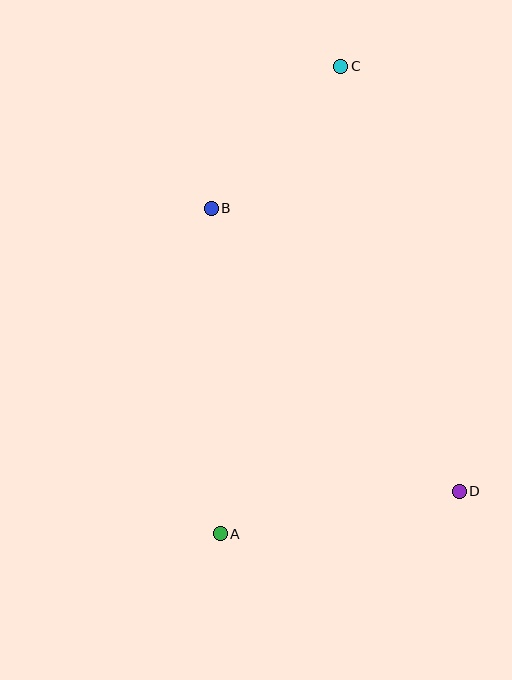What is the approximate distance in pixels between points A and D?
The distance between A and D is approximately 243 pixels.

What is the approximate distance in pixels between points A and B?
The distance between A and B is approximately 325 pixels.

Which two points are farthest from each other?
Points A and C are farthest from each other.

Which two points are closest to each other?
Points B and C are closest to each other.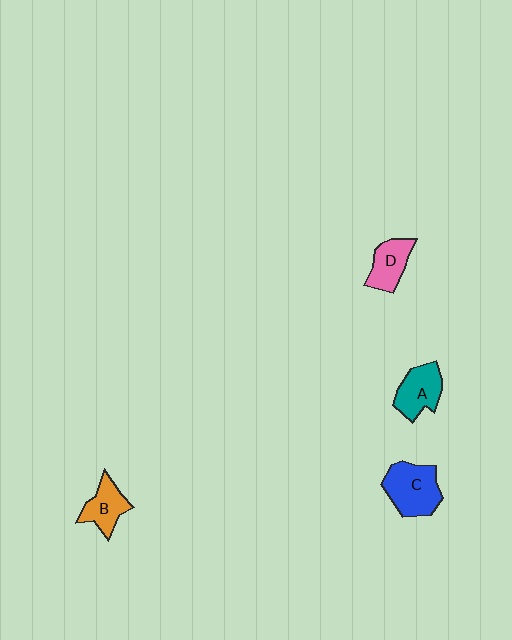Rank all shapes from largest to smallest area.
From largest to smallest: C (blue), A (teal), B (orange), D (pink).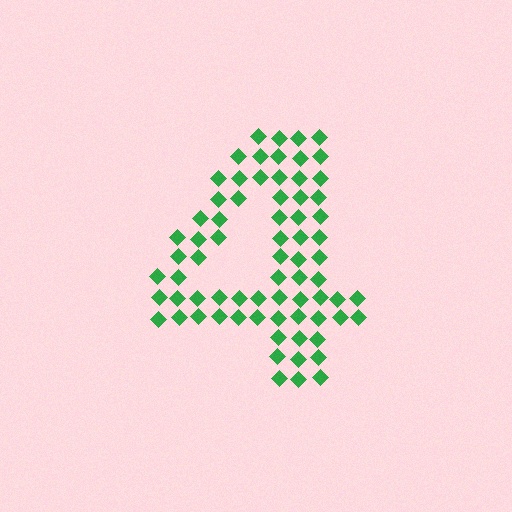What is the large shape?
The large shape is the digit 4.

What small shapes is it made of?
It is made of small diamonds.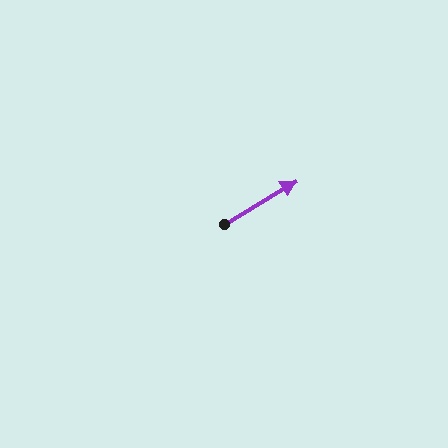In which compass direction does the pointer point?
Northeast.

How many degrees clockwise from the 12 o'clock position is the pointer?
Approximately 59 degrees.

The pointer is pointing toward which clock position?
Roughly 2 o'clock.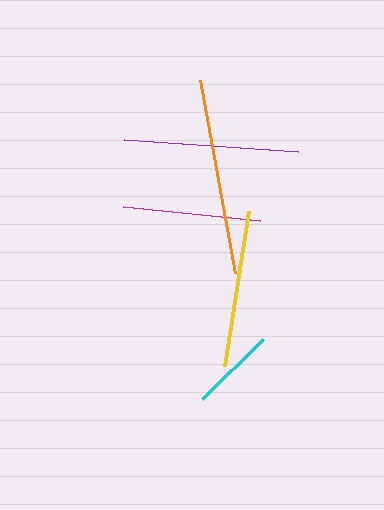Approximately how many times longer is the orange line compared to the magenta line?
The orange line is approximately 1.4 times the length of the magenta line.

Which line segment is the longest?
The orange line is the longest at approximately 196 pixels.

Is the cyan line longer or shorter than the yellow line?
The yellow line is longer than the cyan line.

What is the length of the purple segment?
The purple segment is approximately 174 pixels long.